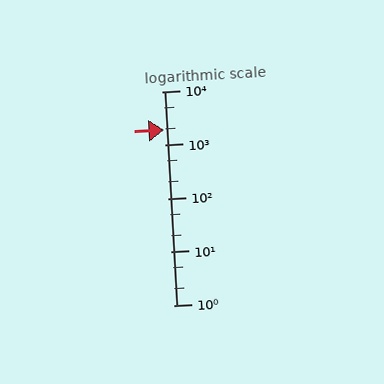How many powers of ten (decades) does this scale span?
The scale spans 4 decades, from 1 to 10000.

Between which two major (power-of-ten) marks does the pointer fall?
The pointer is between 1000 and 10000.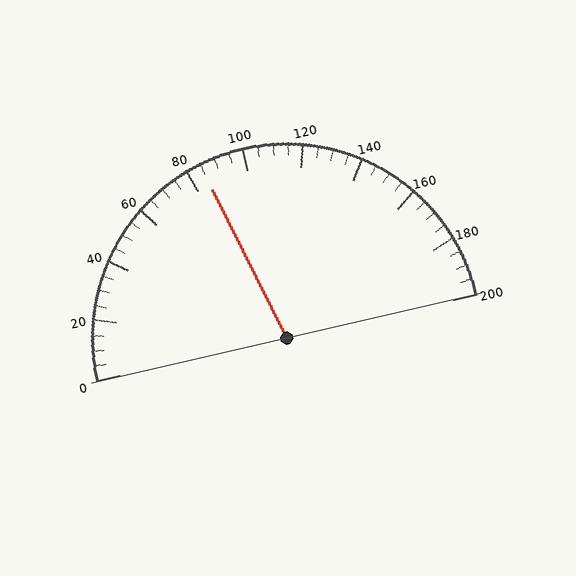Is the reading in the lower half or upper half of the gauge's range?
The reading is in the lower half of the range (0 to 200).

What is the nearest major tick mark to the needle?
The nearest major tick mark is 80.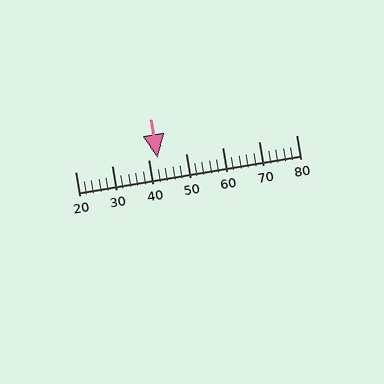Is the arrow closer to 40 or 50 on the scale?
The arrow is closer to 40.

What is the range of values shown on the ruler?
The ruler shows values from 20 to 80.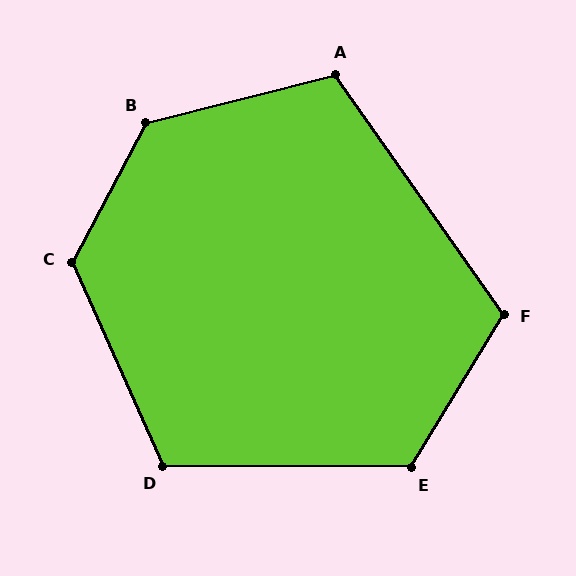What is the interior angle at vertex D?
Approximately 114 degrees (obtuse).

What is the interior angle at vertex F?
Approximately 114 degrees (obtuse).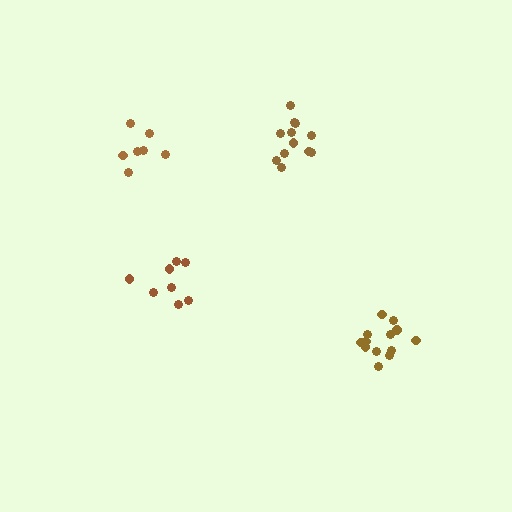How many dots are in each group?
Group 1: 8 dots, Group 2: 7 dots, Group 3: 13 dots, Group 4: 12 dots (40 total).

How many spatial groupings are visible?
There are 4 spatial groupings.